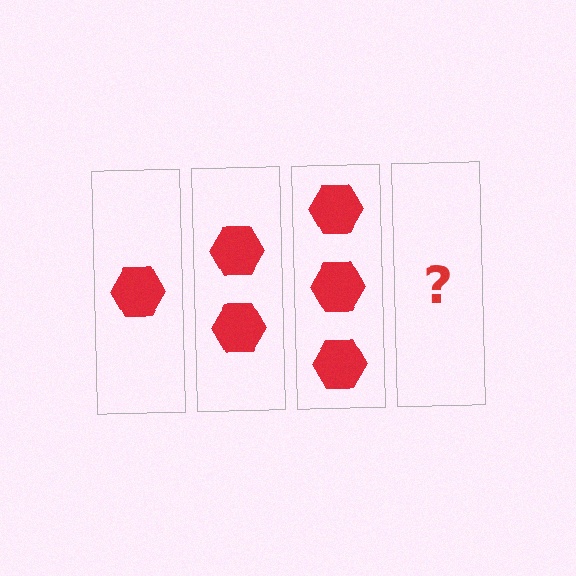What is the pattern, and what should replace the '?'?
The pattern is that each step adds one more hexagon. The '?' should be 4 hexagons.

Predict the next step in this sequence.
The next step is 4 hexagons.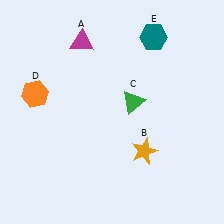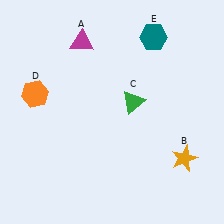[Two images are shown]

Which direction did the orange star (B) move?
The orange star (B) moved right.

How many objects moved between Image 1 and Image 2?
1 object moved between the two images.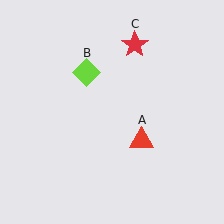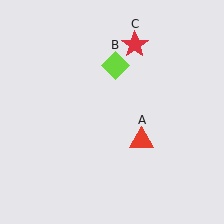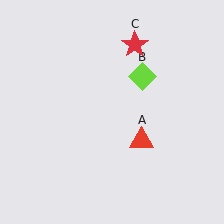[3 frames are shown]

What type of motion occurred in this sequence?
The lime diamond (object B) rotated clockwise around the center of the scene.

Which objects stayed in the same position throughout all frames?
Red triangle (object A) and red star (object C) remained stationary.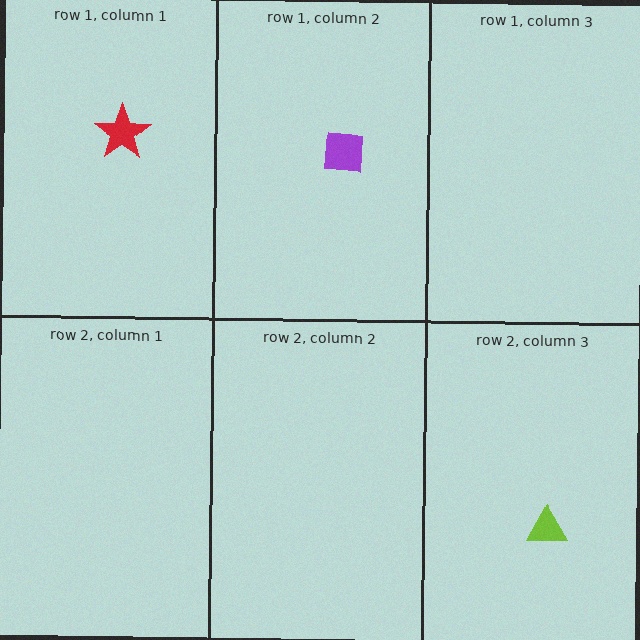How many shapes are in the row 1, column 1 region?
1.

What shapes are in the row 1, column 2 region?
The purple square.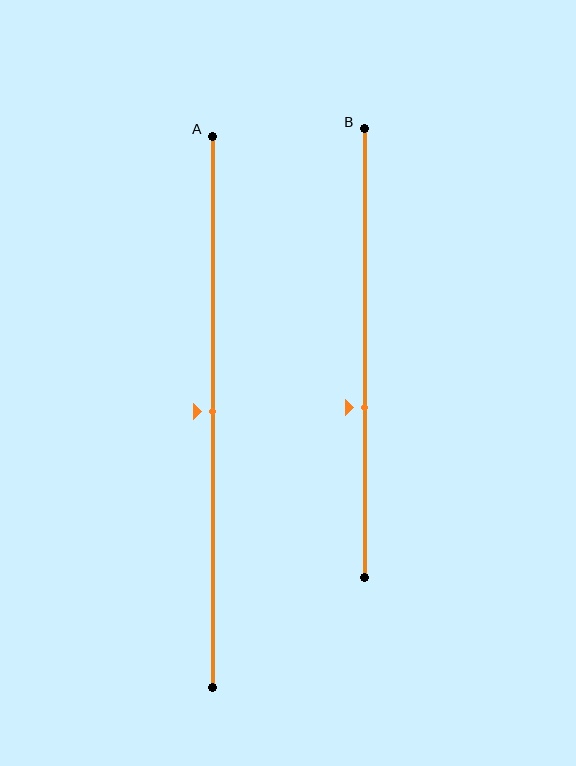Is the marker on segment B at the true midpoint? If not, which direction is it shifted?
No, the marker on segment B is shifted downward by about 12% of the segment length.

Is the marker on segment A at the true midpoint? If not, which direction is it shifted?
Yes, the marker on segment A is at the true midpoint.